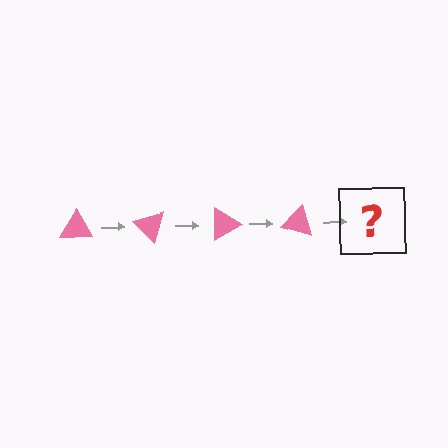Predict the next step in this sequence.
The next step is a pink triangle rotated 180 degrees.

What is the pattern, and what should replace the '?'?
The pattern is that the triangle rotates 45 degrees each step. The '?' should be a pink triangle rotated 180 degrees.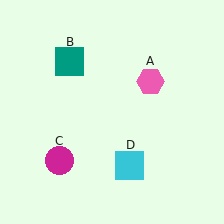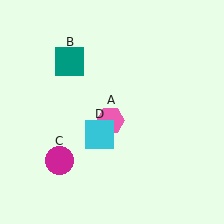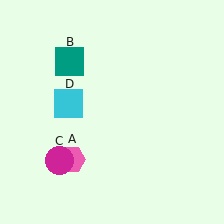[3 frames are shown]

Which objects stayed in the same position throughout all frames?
Teal square (object B) and magenta circle (object C) remained stationary.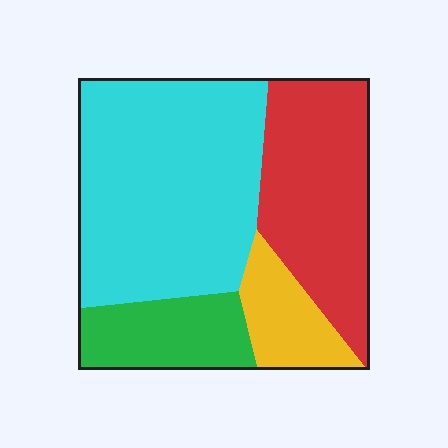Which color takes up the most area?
Cyan, at roughly 45%.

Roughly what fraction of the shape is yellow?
Yellow covers around 10% of the shape.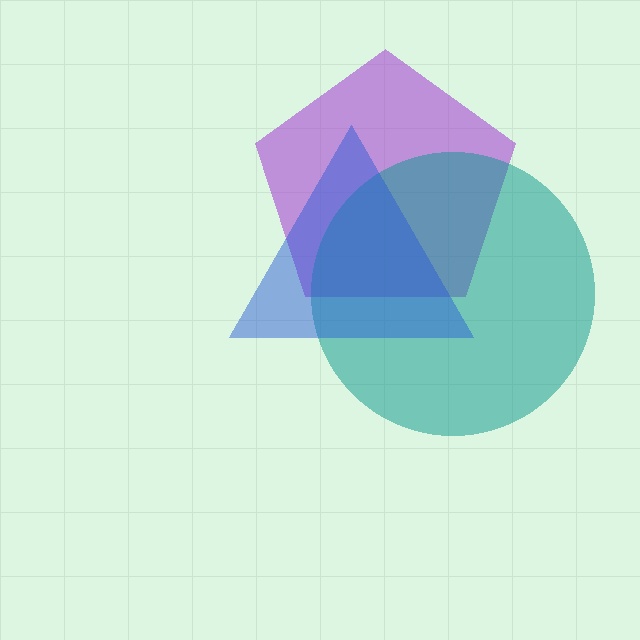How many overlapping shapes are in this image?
There are 3 overlapping shapes in the image.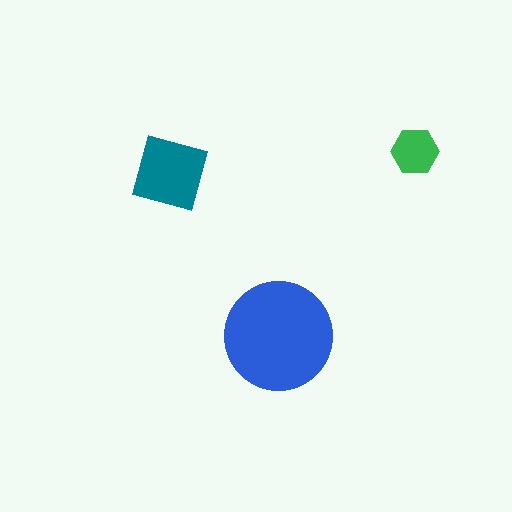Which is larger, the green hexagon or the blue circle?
The blue circle.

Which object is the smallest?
The green hexagon.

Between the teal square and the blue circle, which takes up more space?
The blue circle.